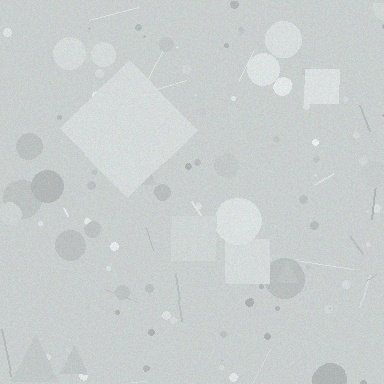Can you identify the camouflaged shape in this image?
The camouflaged shape is a diamond.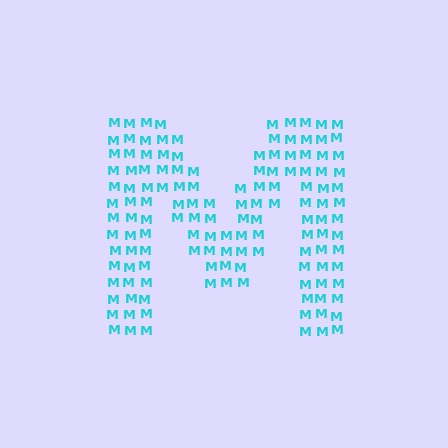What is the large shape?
The large shape is the letter M.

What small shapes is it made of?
It is made of small letter M's.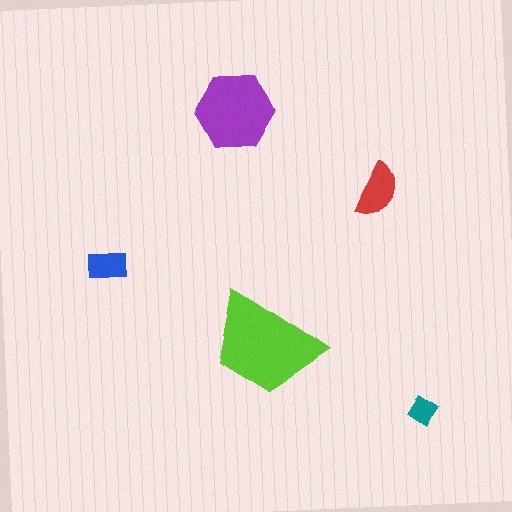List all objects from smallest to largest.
The teal diamond, the blue rectangle, the red semicircle, the purple hexagon, the lime trapezoid.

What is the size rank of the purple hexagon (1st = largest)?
2nd.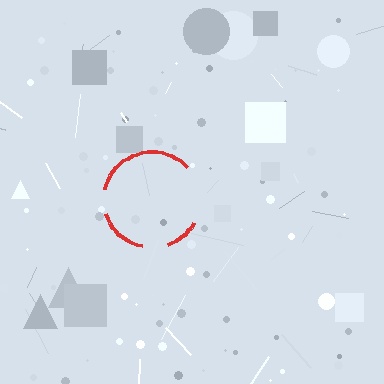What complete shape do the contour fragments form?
The contour fragments form a circle.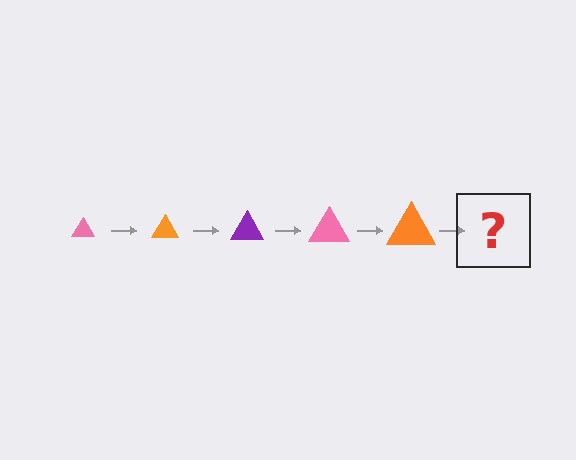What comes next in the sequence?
The next element should be a purple triangle, larger than the previous one.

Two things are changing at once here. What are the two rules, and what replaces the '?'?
The two rules are that the triangle grows larger each step and the color cycles through pink, orange, and purple. The '?' should be a purple triangle, larger than the previous one.